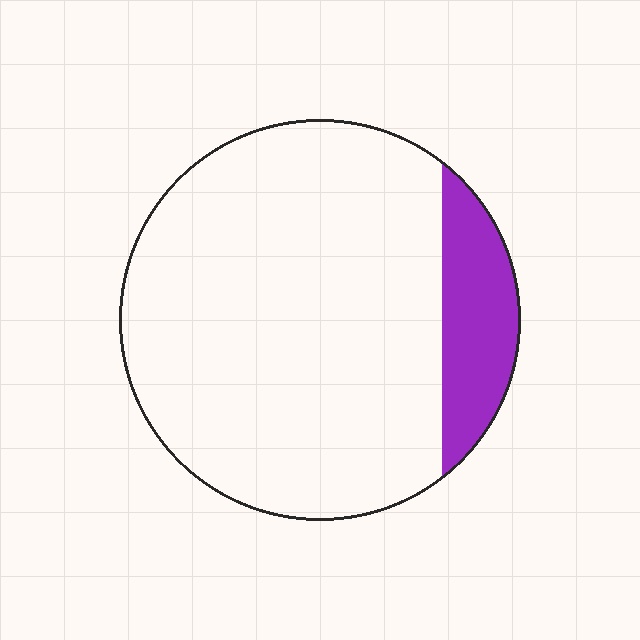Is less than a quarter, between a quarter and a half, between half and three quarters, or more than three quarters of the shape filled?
Less than a quarter.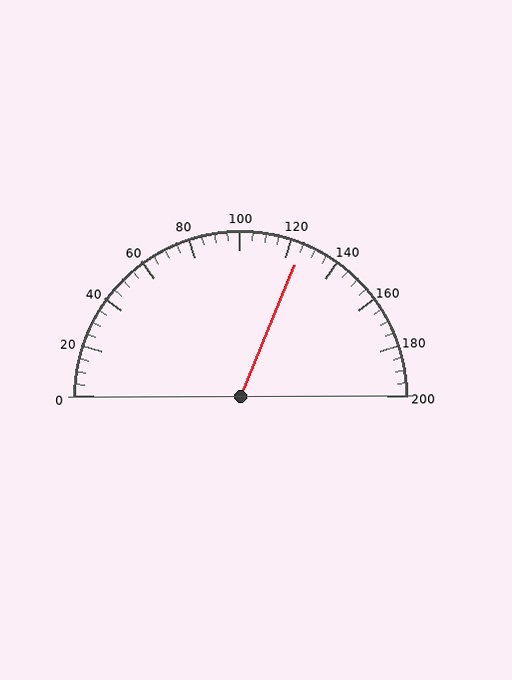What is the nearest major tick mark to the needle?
The nearest major tick mark is 120.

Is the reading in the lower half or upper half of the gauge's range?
The reading is in the upper half of the range (0 to 200).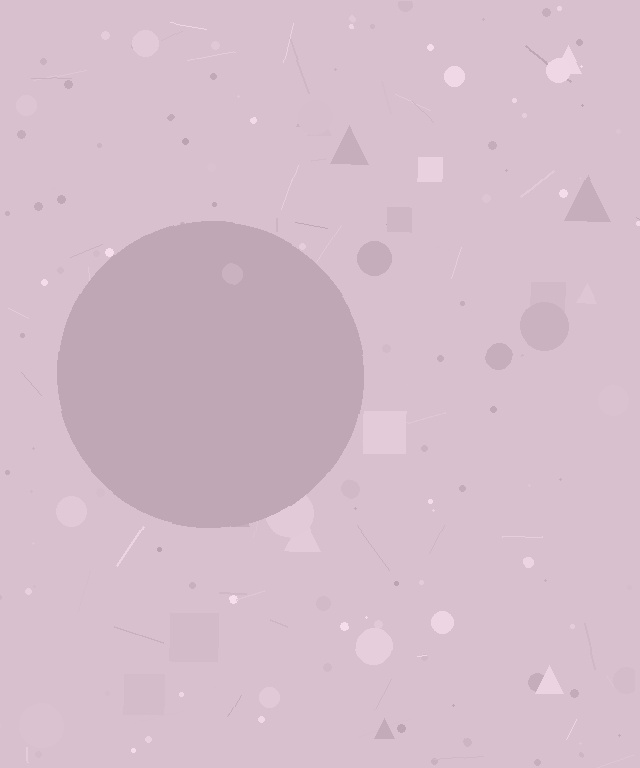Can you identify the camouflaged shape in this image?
The camouflaged shape is a circle.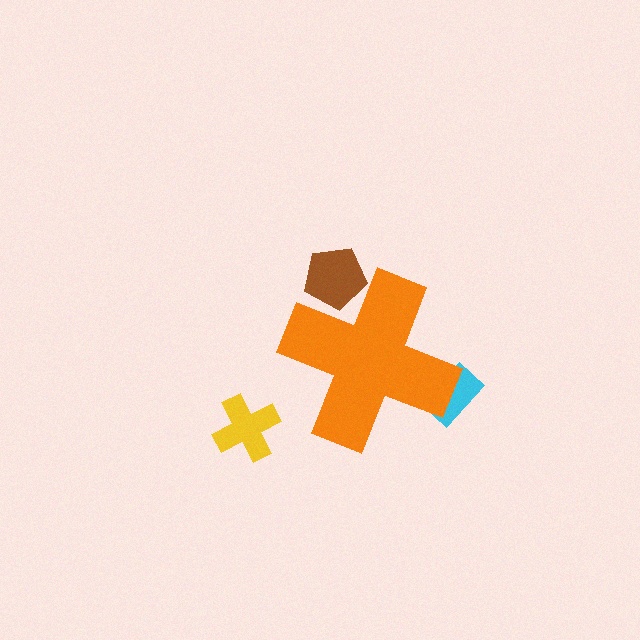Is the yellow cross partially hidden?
No, the yellow cross is fully visible.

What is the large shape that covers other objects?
An orange cross.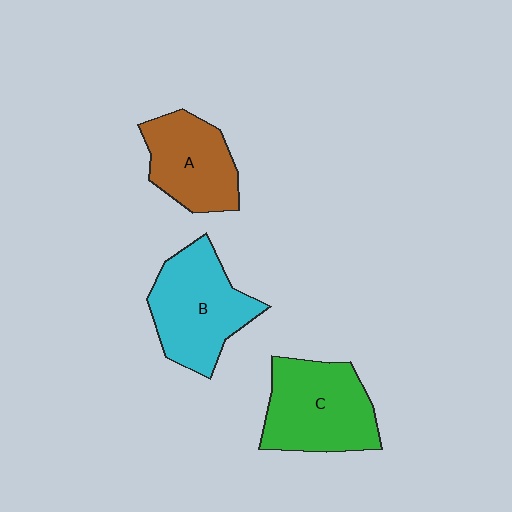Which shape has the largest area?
Shape B (cyan).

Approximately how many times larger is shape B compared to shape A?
Approximately 1.3 times.